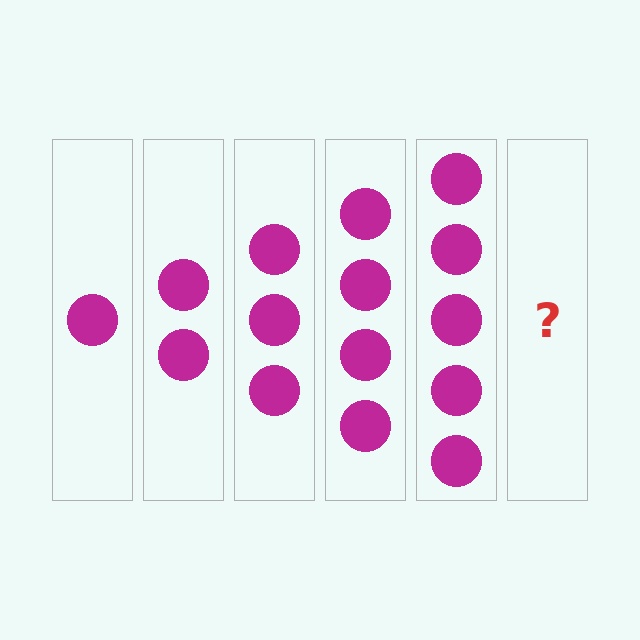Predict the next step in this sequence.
The next step is 6 circles.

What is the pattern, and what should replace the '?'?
The pattern is that each step adds one more circle. The '?' should be 6 circles.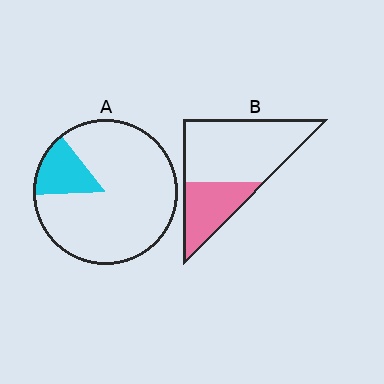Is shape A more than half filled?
No.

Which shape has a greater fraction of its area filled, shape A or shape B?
Shape B.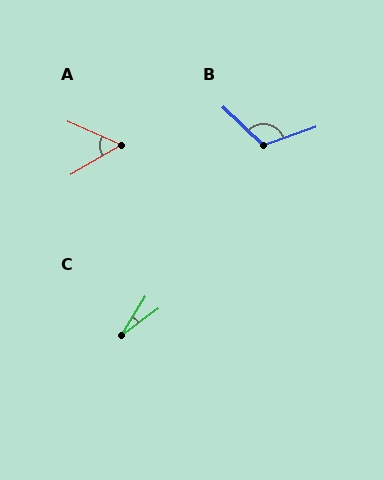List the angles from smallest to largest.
C (23°), A (55°), B (117°).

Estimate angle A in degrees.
Approximately 55 degrees.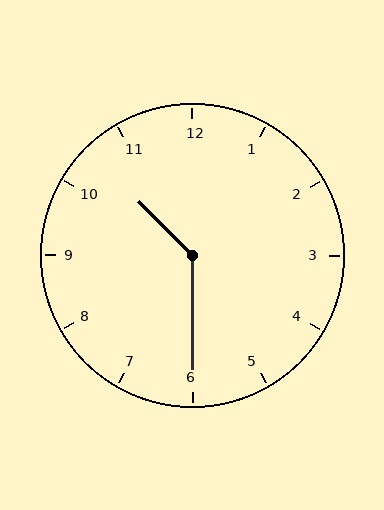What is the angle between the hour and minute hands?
Approximately 135 degrees.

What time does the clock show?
10:30.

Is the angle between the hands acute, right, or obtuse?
It is obtuse.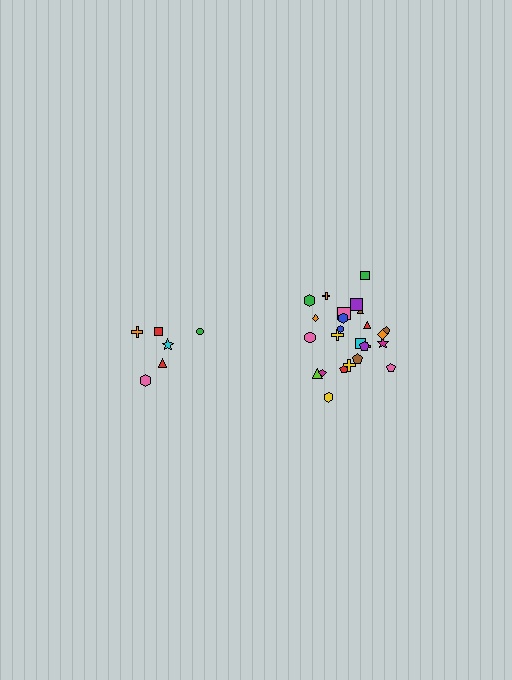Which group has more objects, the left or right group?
The right group.